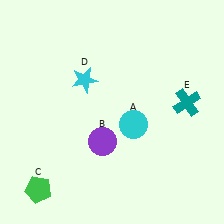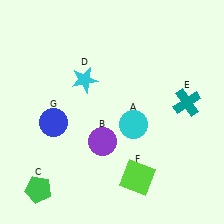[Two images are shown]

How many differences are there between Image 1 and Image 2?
There are 2 differences between the two images.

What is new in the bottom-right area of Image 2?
A lime square (F) was added in the bottom-right area of Image 2.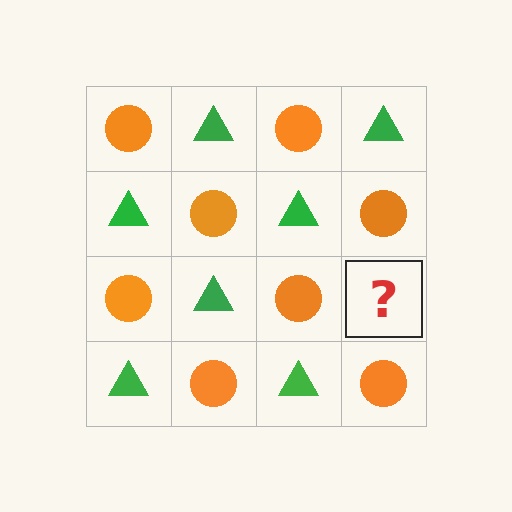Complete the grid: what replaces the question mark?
The question mark should be replaced with a green triangle.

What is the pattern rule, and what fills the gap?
The rule is that it alternates orange circle and green triangle in a checkerboard pattern. The gap should be filled with a green triangle.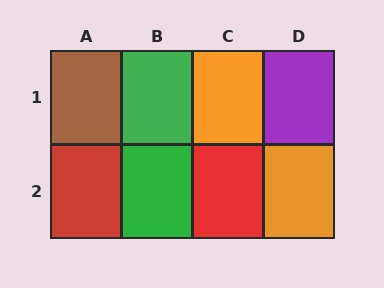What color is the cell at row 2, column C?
Red.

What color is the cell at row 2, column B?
Green.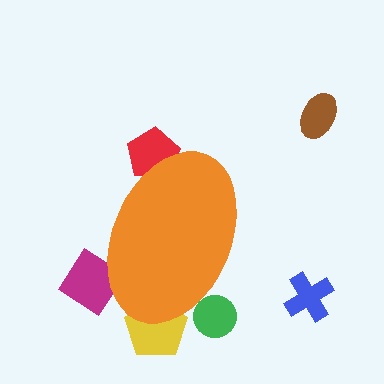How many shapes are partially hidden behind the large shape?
4 shapes are partially hidden.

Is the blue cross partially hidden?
No, the blue cross is fully visible.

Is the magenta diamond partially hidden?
Yes, the magenta diamond is partially hidden behind the orange ellipse.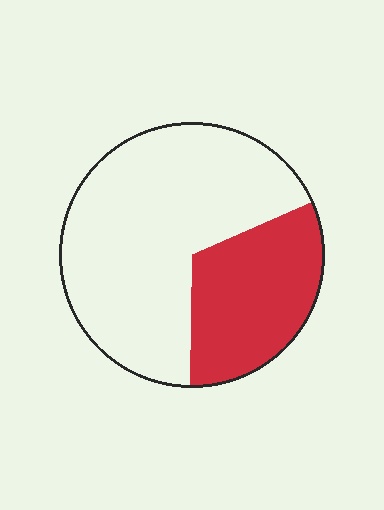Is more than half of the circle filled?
No.